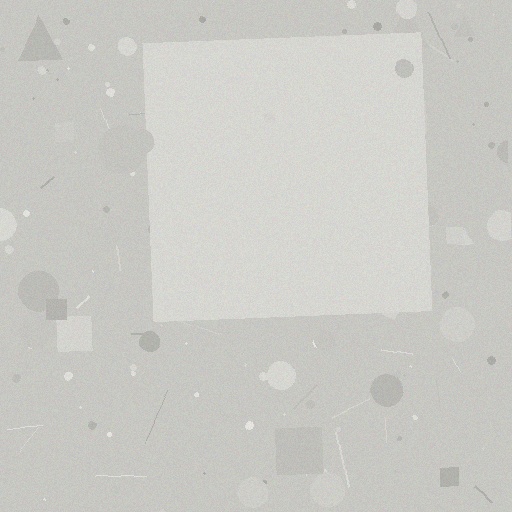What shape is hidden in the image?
A square is hidden in the image.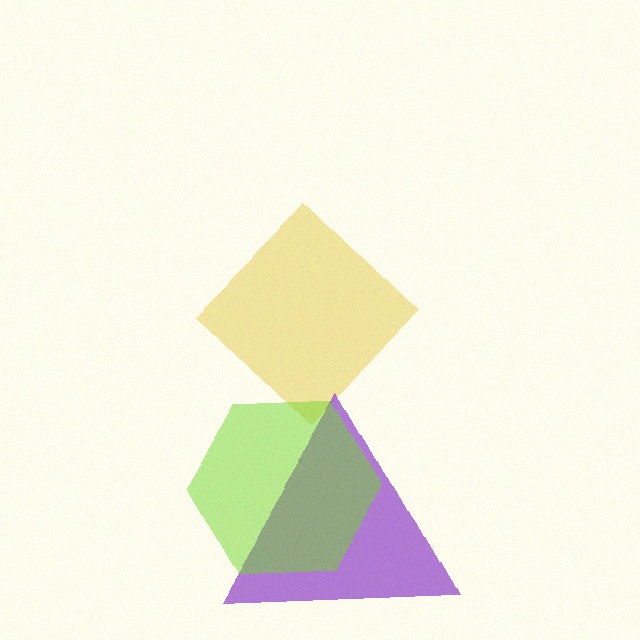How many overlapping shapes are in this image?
There are 3 overlapping shapes in the image.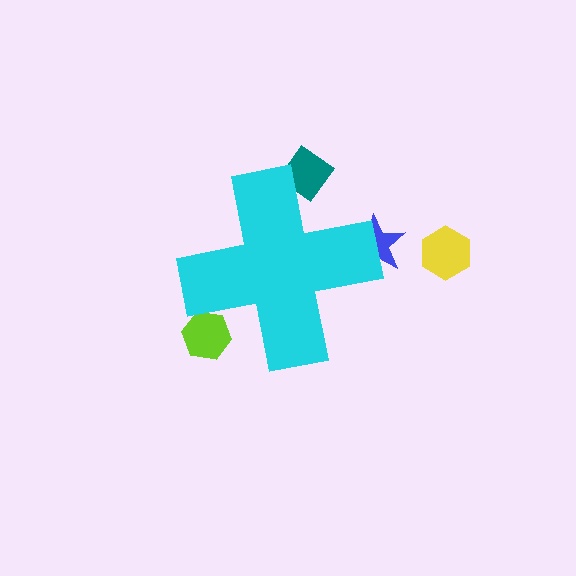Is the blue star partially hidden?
Yes, the blue star is partially hidden behind the cyan cross.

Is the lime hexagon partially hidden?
Yes, the lime hexagon is partially hidden behind the cyan cross.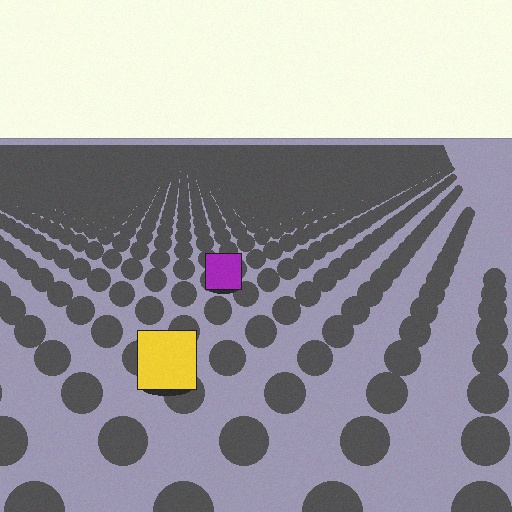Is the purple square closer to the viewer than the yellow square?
No. The yellow square is closer — you can tell from the texture gradient: the ground texture is coarser near it.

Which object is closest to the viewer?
The yellow square is closest. The texture marks near it are larger and more spread out.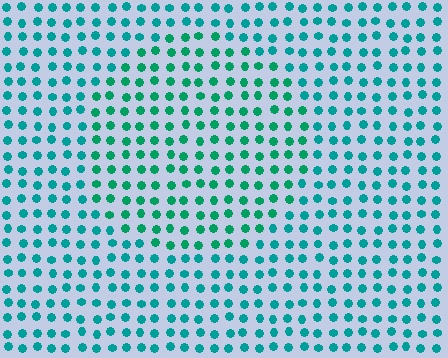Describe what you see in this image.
The image is filled with small teal elements in a uniform arrangement. A circle-shaped region is visible where the elements are tinted to a slightly different hue, forming a subtle color boundary.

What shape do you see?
I see a circle.